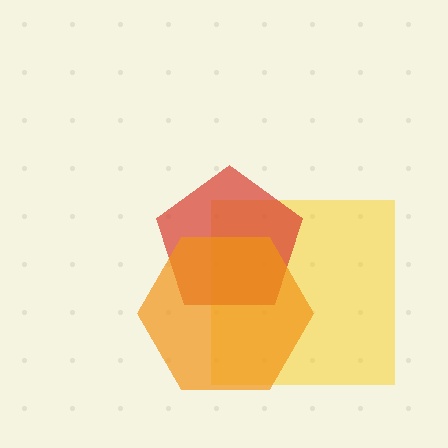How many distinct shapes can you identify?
There are 3 distinct shapes: a yellow square, a red pentagon, an orange hexagon.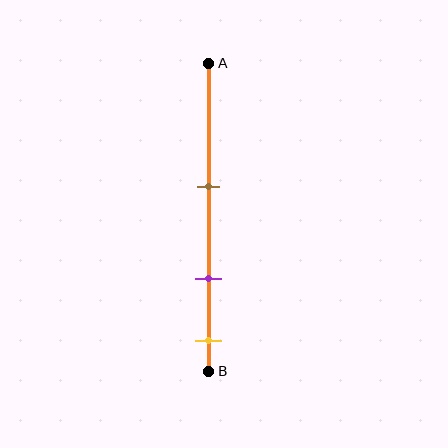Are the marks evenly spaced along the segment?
Yes, the marks are approximately evenly spaced.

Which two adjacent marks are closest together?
The purple and yellow marks are the closest adjacent pair.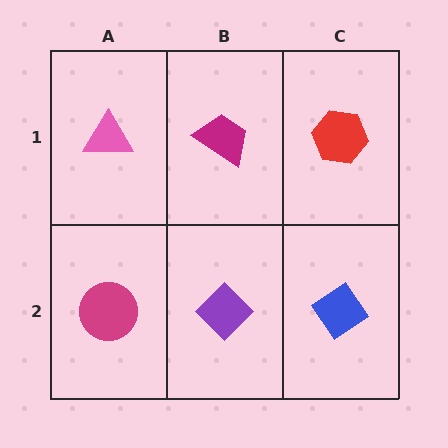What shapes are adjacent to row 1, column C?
A blue diamond (row 2, column C), a magenta trapezoid (row 1, column B).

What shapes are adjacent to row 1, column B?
A purple diamond (row 2, column B), a pink triangle (row 1, column A), a red hexagon (row 1, column C).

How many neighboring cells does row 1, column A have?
2.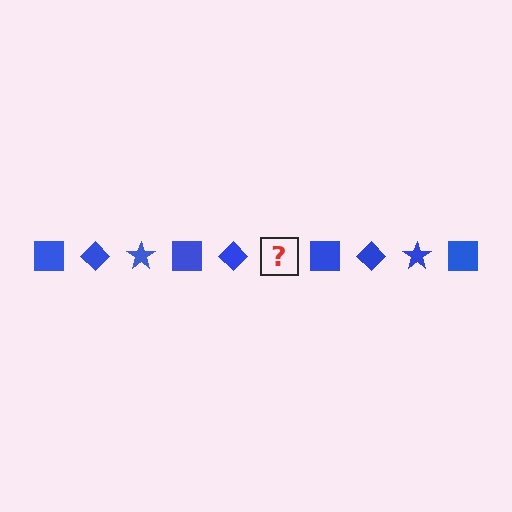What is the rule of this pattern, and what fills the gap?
The rule is that the pattern cycles through square, diamond, star shapes in blue. The gap should be filled with a blue star.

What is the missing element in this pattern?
The missing element is a blue star.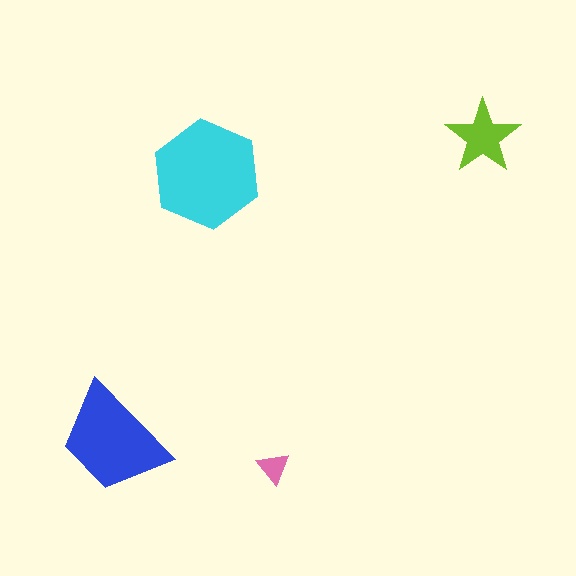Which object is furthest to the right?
The lime star is rightmost.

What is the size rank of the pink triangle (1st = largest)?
4th.